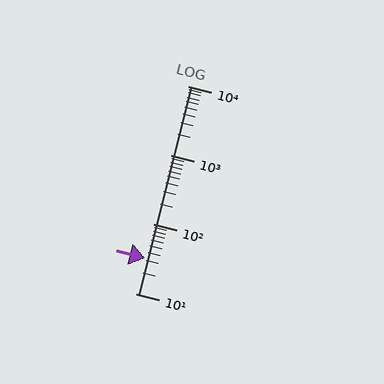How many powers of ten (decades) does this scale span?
The scale spans 3 decades, from 10 to 10000.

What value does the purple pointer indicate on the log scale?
The pointer indicates approximately 33.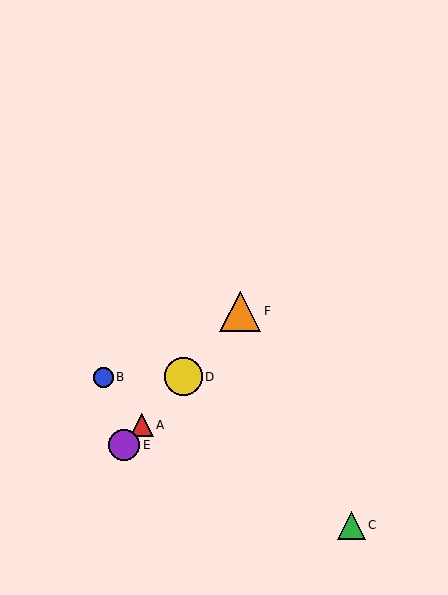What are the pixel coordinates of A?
Object A is at (142, 425).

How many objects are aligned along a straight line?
4 objects (A, D, E, F) are aligned along a straight line.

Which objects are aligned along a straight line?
Objects A, D, E, F are aligned along a straight line.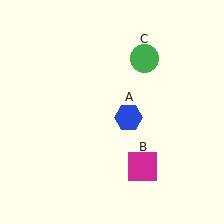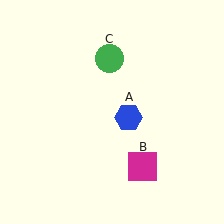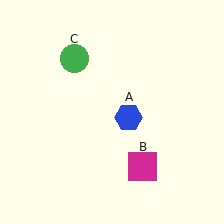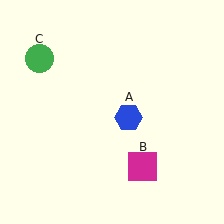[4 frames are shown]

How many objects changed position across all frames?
1 object changed position: green circle (object C).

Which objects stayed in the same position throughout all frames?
Blue hexagon (object A) and magenta square (object B) remained stationary.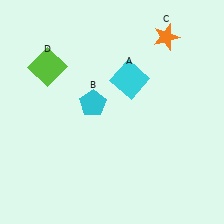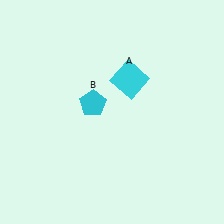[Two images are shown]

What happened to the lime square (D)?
The lime square (D) was removed in Image 2. It was in the top-left area of Image 1.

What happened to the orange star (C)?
The orange star (C) was removed in Image 2. It was in the top-right area of Image 1.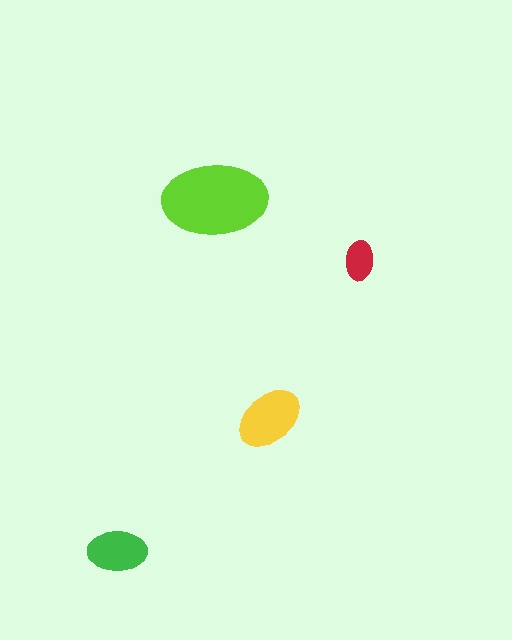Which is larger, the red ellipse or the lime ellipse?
The lime one.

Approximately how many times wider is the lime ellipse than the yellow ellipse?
About 1.5 times wider.